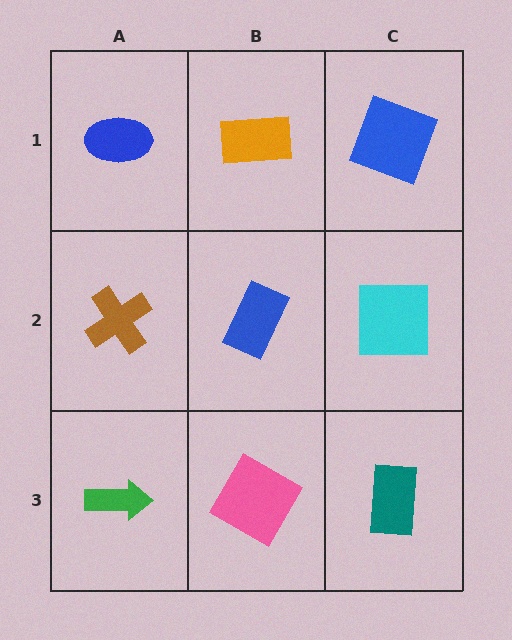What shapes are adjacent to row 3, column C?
A cyan square (row 2, column C), a pink square (row 3, column B).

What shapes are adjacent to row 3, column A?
A brown cross (row 2, column A), a pink square (row 3, column B).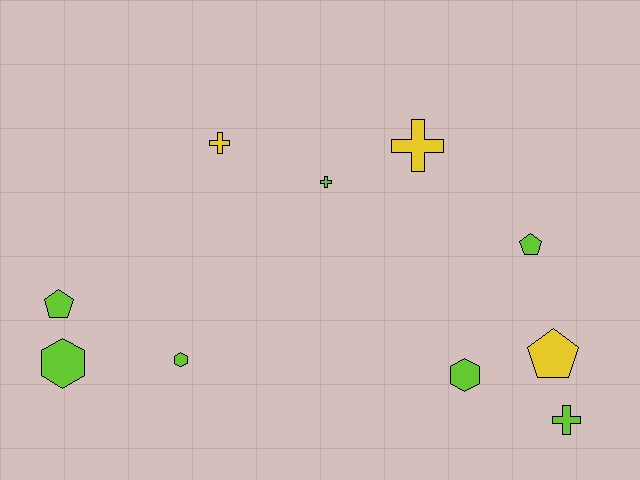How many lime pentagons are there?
There are 2 lime pentagons.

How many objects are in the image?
There are 10 objects.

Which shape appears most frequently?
Cross, with 4 objects.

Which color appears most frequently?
Lime, with 7 objects.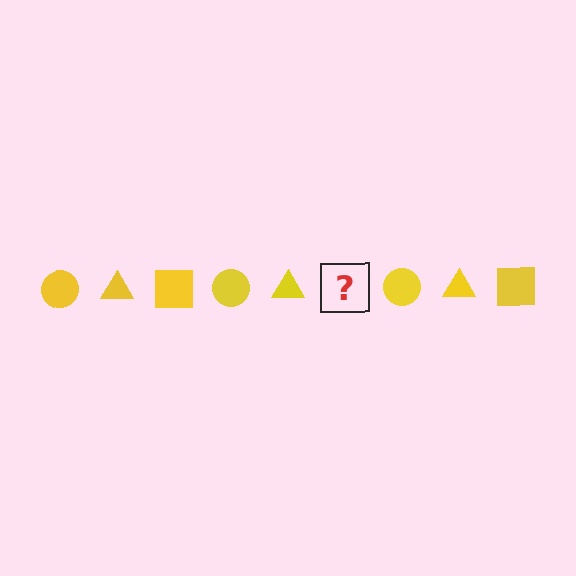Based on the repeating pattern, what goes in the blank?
The blank should be a yellow square.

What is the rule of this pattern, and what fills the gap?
The rule is that the pattern cycles through circle, triangle, square shapes in yellow. The gap should be filled with a yellow square.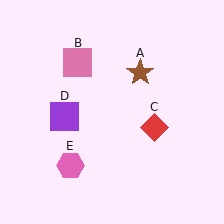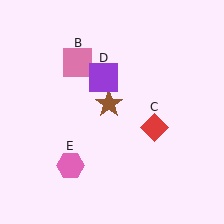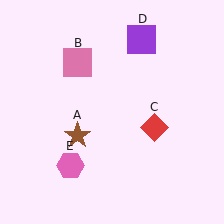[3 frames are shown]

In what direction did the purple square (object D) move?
The purple square (object D) moved up and to the right.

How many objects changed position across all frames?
2 objects changed position: brown star (object A), purple square (object D).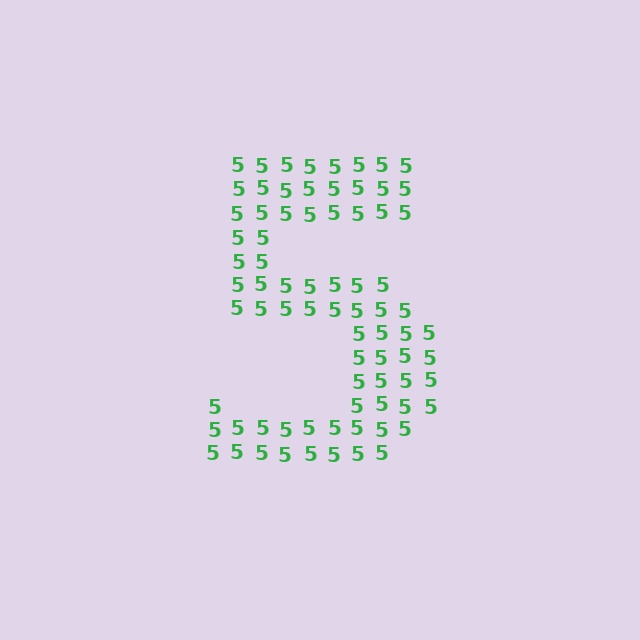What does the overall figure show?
The overall figure shows the digit 5.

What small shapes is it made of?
It is made of small digit 5's.